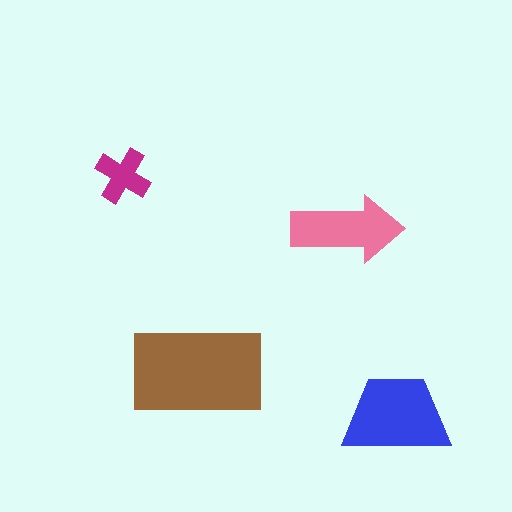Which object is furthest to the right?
The blue trapezoid is rightmost.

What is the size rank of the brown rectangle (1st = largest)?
1st.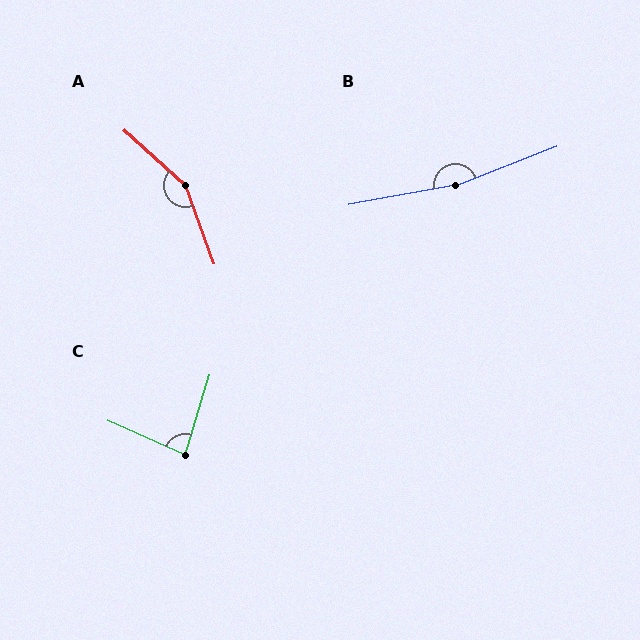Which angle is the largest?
B, at approximately 169 degrees.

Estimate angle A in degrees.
Approximately 152 degrees.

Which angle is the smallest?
C, at approximately 83 degrees.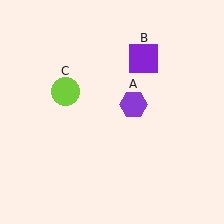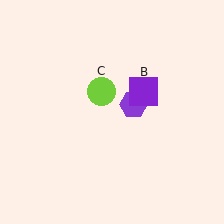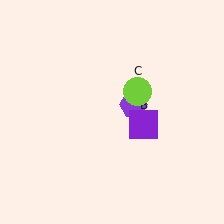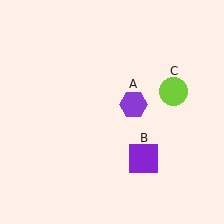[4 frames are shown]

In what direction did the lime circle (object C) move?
The lime circle (object C) moved right.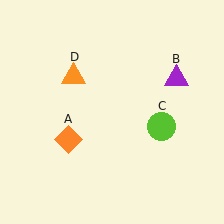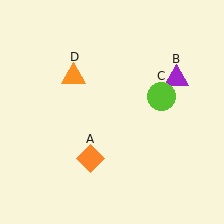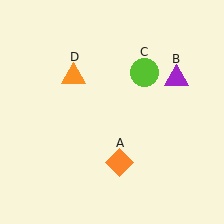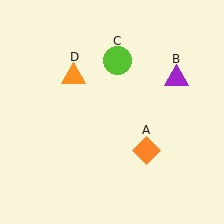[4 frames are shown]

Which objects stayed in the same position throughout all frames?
Purple triangle (object B) and orange triangle (object D) remained stationary.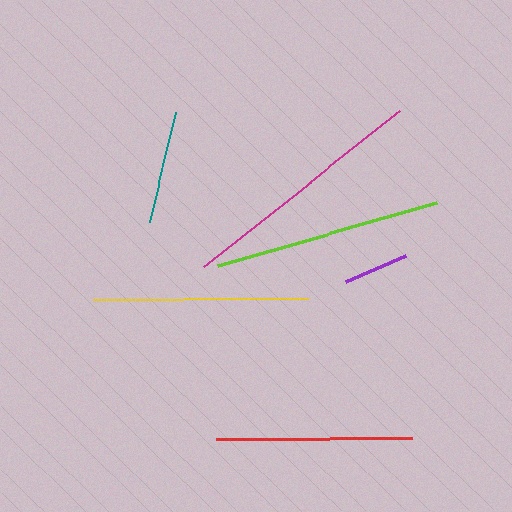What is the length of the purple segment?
The purple segment is approximately 66 pixels long.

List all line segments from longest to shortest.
From longest to shortest: magenta, lime, yellow, red, teal, purple.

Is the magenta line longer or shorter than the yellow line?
The magenta line is longer than the yellow line.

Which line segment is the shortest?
The purple line is the shortest at approximately 66 pixels.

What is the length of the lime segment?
The lime segment is approximately 227 pixels long.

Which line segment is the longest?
The magenta line is the longest at approximately 251 pixels.